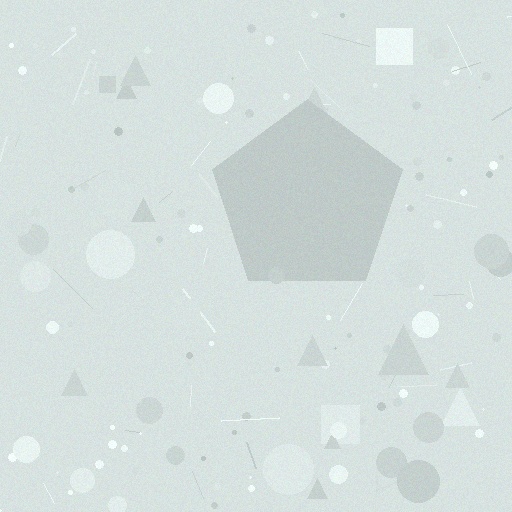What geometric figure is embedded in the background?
A pentagon is embedded in the background.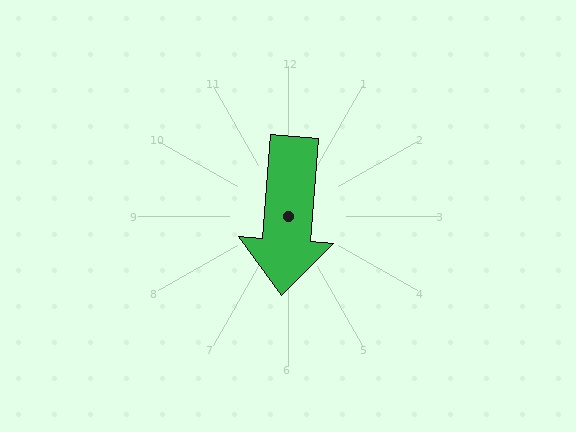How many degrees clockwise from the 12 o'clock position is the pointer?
Approximately 185 degrees.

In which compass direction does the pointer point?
South.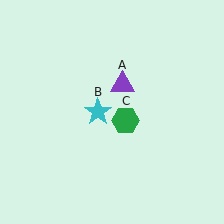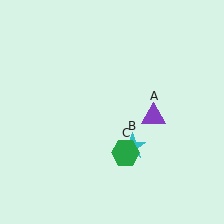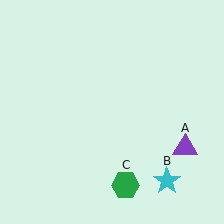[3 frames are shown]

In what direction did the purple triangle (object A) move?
The purple triangle (object A) moved down and to the right.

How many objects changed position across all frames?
3 objects changed position: purple triangle (object A), cyan star (object B), green hexagon (object C).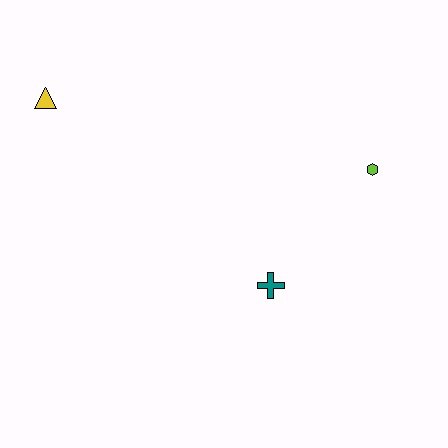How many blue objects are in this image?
There are no blue objects.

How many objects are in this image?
There are 3 objects.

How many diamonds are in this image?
There are no diamonds.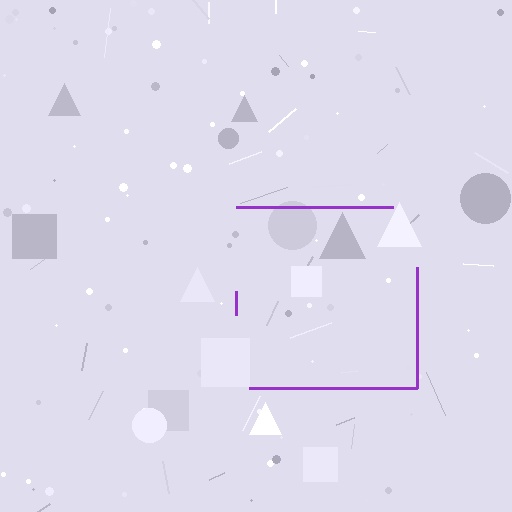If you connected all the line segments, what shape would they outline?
They would outline a square.